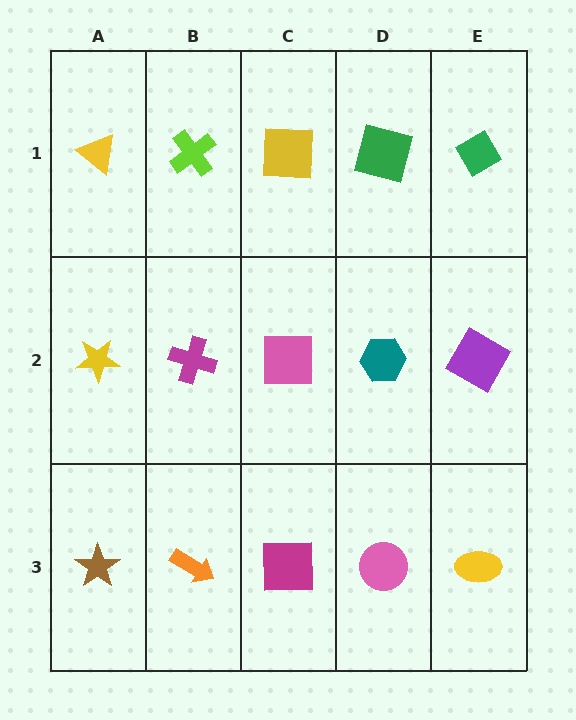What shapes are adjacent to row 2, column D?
A green square (row 1, column D), a pink circle (row 3, column D), a pink square (row 2, column C), a purple square (row 2, column E).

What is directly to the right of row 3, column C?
A pink circle.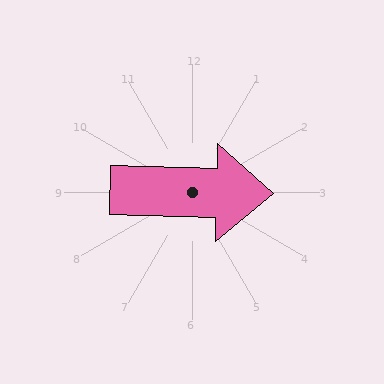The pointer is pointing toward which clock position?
Roughly 3 o'clock.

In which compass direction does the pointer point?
East.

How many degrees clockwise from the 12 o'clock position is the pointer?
Approximately 91 degrees.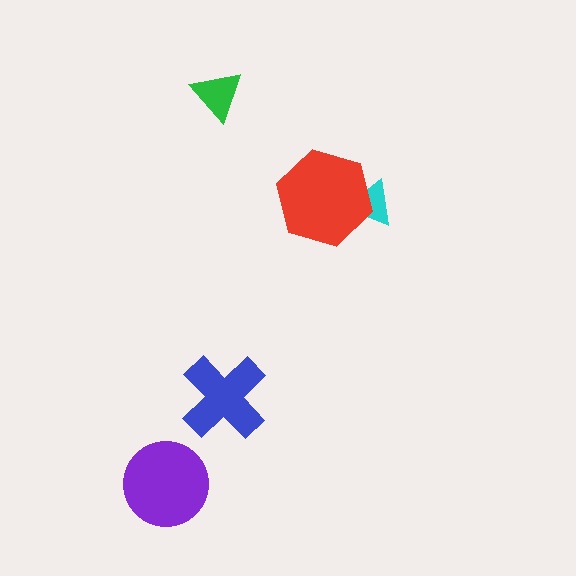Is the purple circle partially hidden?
No, no other shape covers it.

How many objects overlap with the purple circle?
0 objects overlap with the purple circle.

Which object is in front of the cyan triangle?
The red hexagon is in front of the cyan triangle.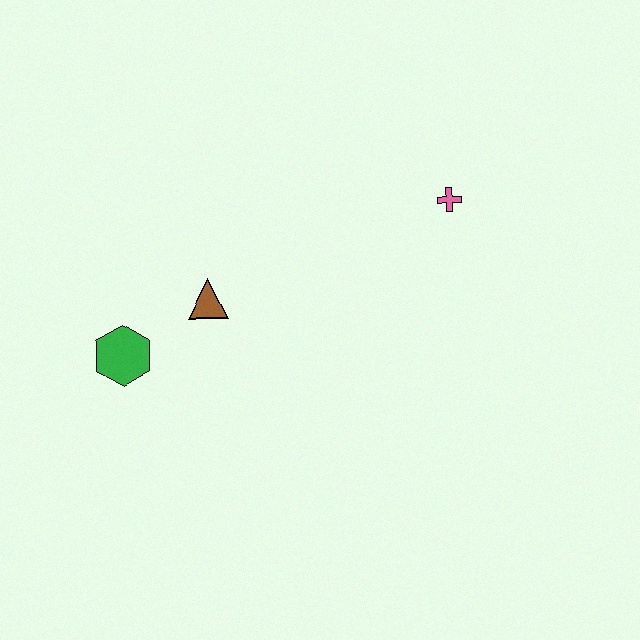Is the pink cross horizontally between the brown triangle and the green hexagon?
No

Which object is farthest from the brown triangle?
The pink cross is farthest from the brown triangle.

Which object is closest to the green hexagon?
The brown triangle is closest to the green hexagon.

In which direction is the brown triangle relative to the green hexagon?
The brown triangle is to the right of the green hexagon.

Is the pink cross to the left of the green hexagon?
No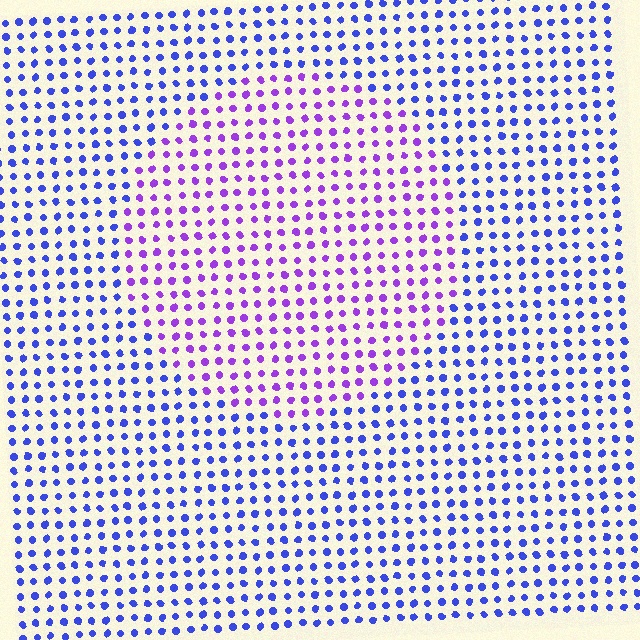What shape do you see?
I see a circle.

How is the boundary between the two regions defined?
The boundary is defined purely by a slight shift in hue (about 41 degrees). Spacing, size, and orientation are identical on both sides.